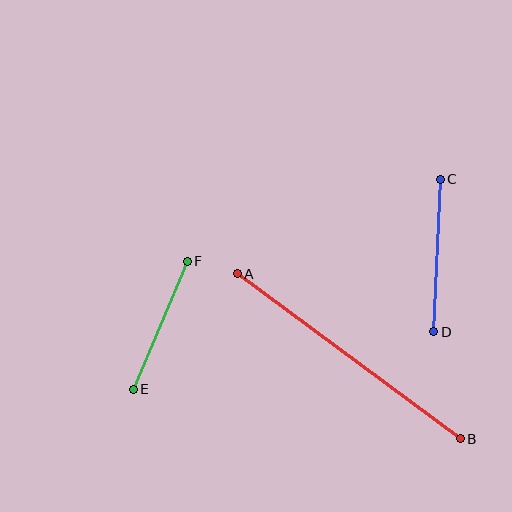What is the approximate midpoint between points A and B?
The midpoint is at approximately (349, 356) pixels.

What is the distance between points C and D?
The distance is approximately 153 pixels.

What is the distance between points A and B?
The distance is approximately 277 pixels.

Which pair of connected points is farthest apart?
Points A and B are farthest apart.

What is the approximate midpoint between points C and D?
The midpoint is at approximately (437, 255) pixels.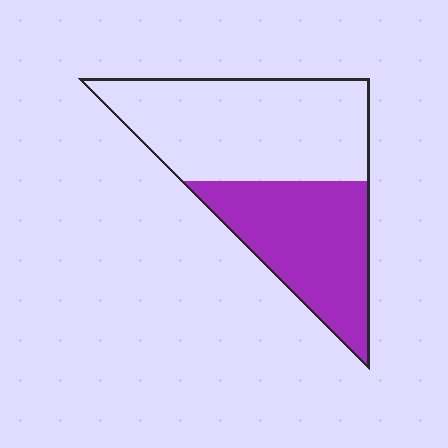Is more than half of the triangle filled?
No.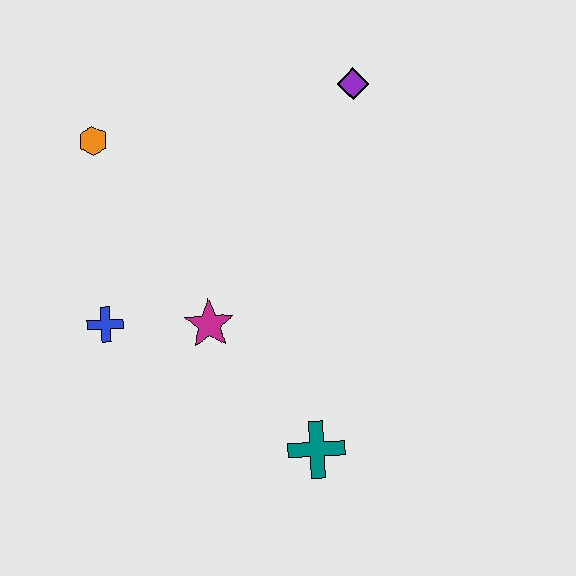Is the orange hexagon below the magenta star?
No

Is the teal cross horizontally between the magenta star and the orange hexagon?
No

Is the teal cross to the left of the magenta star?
No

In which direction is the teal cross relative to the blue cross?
The teal cross is to the right of the blue cross.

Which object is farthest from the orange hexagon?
The teal cross is farthest from the orange hexagon.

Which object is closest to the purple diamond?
The orange hexagon is closest to the purple diamond.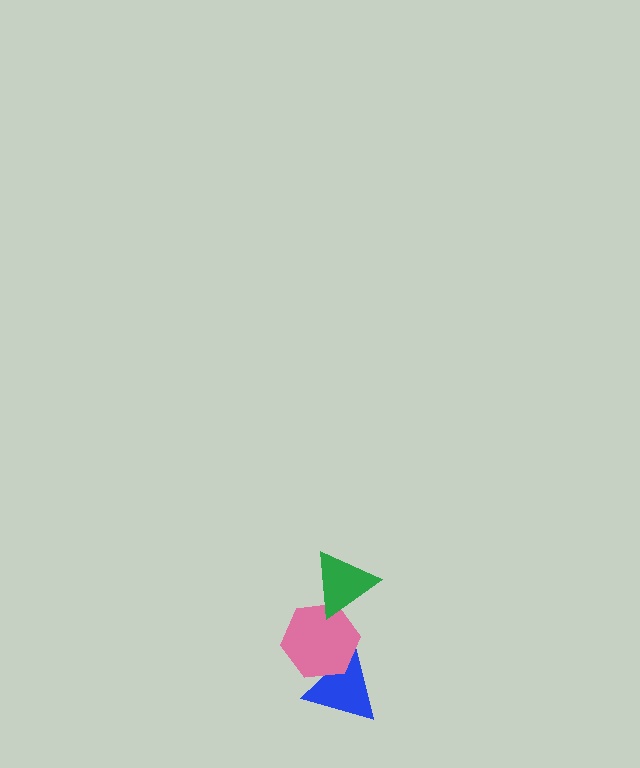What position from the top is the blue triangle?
The blue triangle is 3rd from the top.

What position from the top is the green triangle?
The green triangle is 1st from the top.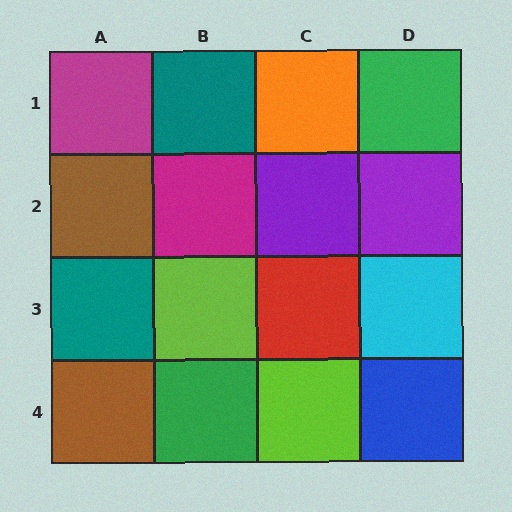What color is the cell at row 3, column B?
Lime.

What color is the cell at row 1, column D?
Green.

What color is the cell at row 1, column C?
Orange.